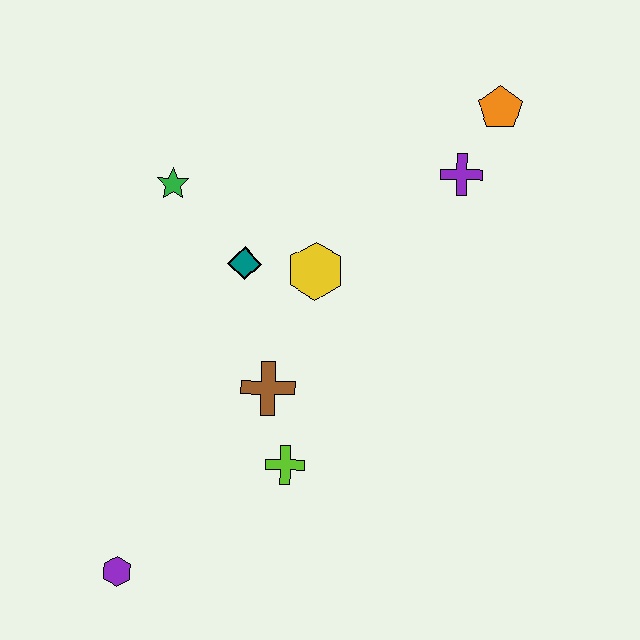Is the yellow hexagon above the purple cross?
No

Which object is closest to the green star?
The teal diamond is closest to the green star.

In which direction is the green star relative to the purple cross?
The green star is to the left of the purple cross.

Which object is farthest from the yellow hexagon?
The purple hexagon is farthest from the yellow hexagon.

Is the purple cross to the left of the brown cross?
No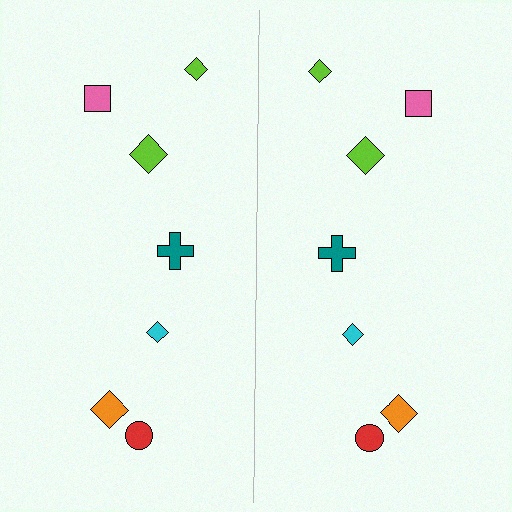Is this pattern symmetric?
Yes, this pattern has bilateral (reflection) symmetry.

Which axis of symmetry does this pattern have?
The pattern has a vertical axis of symmetry running through the center of the image.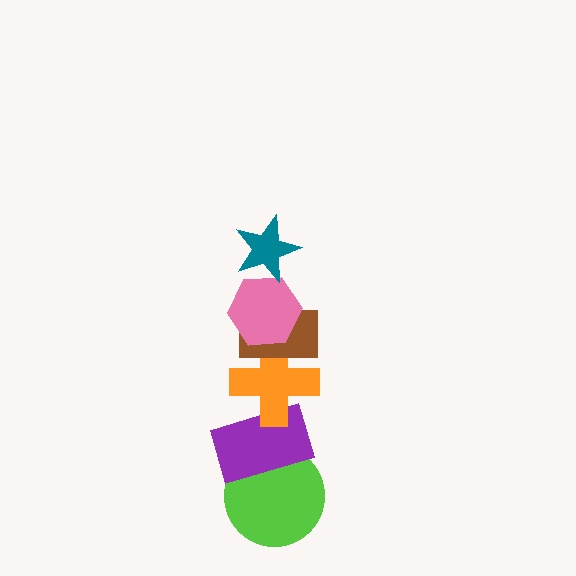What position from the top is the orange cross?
The orange cross is 4th from the top.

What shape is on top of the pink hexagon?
The teal star is on top of the pink hexagon.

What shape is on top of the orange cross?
The brown rectangle is on top of the orange cross.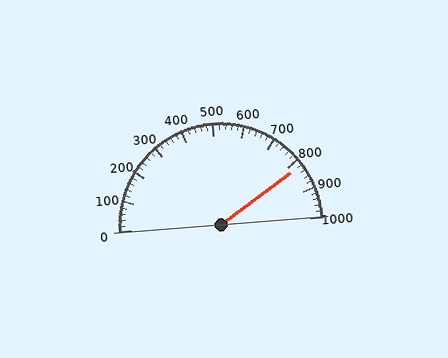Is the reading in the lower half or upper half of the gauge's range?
The reading is in the upper half of the range (0 to 1000).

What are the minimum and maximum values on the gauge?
The gauge ranges from 0 to 1000.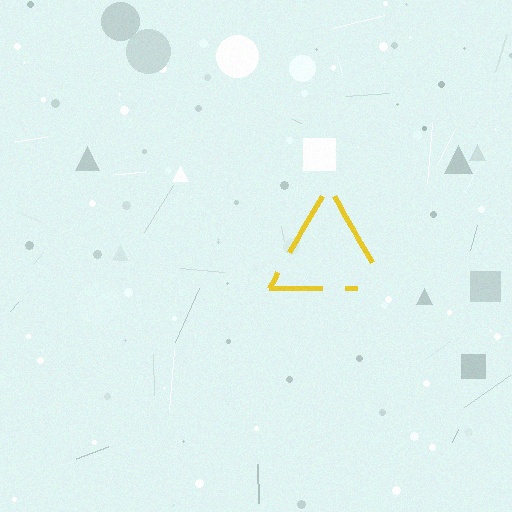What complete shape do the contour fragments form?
The contour fragments form a triangle.